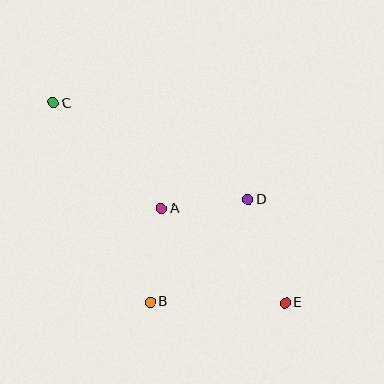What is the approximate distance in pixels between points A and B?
The distance between A and B is approximately 94 pixels.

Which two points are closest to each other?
Points A and D are closest to each other.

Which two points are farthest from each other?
Points C and E are farthest from each other.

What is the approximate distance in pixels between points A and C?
The distance between A and C is approximately 151 pixels.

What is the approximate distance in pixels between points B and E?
The distance between B and E is approximately 135 pixels.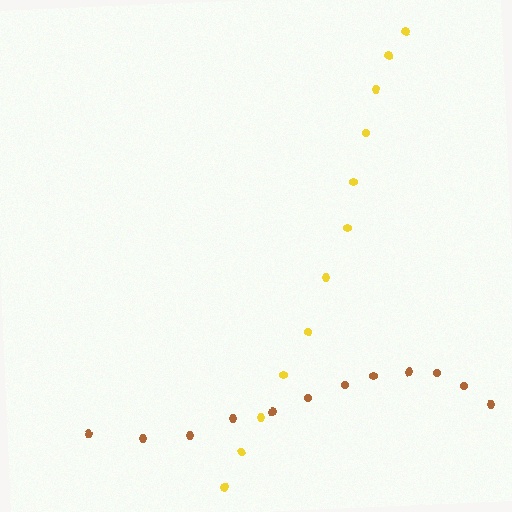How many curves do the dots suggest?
There are 2 distinct paths.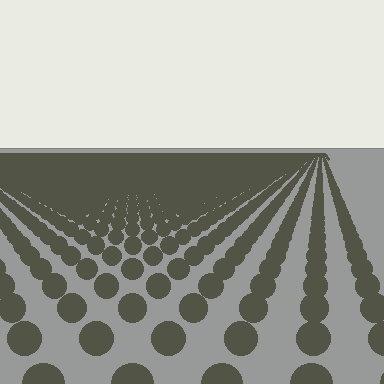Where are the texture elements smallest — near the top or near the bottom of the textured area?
Near the top.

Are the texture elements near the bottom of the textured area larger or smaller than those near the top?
Larger. Near the bottom, elements are closer to the viewer and appear at a bigger on-screen size.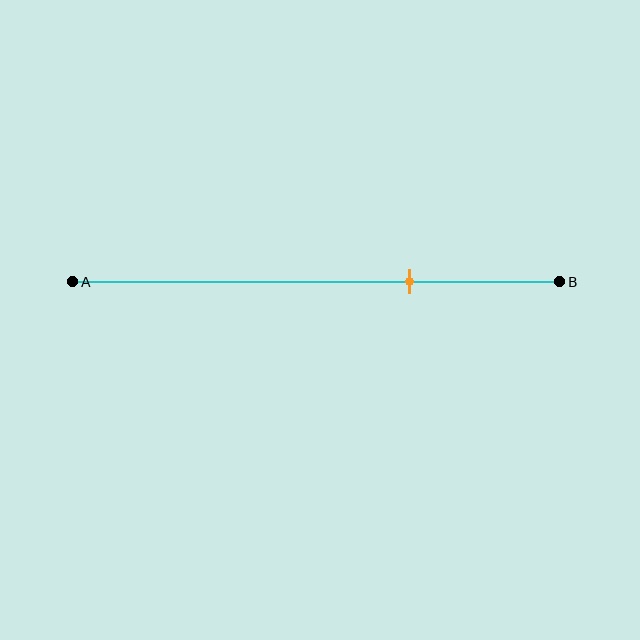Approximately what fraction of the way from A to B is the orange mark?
The orange mark is approximately 70% of the way from A to B.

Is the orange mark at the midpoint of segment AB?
No, the mark is at about 70% from A, not at the 50% midpoint.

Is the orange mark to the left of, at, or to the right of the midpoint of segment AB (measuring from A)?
The orange mark is to the right of the midpoint of segment AB.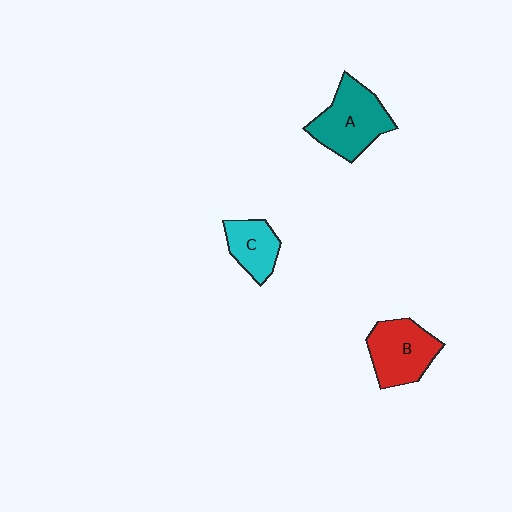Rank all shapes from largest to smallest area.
From largest to smallest: A (teal), B (red), C (cyan).